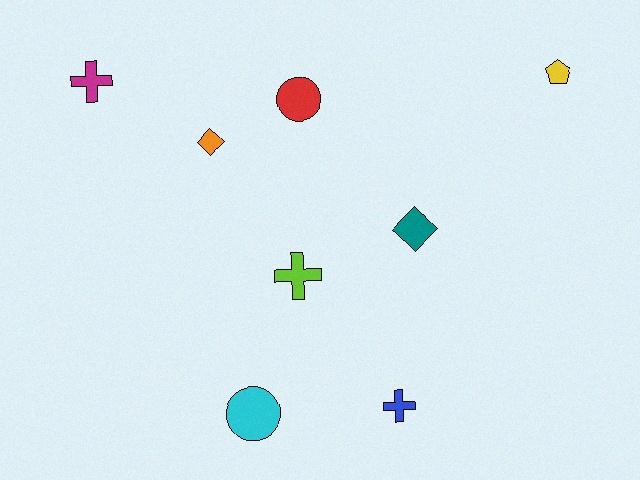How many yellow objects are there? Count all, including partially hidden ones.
There is 1 yellow object.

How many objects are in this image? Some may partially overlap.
There are 8 objects.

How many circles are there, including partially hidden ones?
There are 2 circles.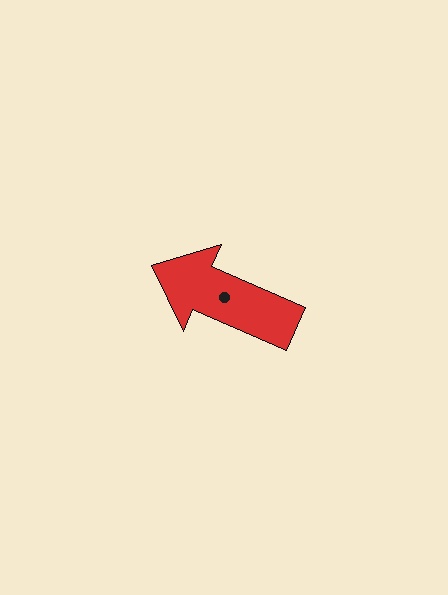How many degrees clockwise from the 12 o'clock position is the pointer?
Approximately 294 degrees.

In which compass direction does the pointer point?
Northwest.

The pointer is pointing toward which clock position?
Roughly 10 o'clock.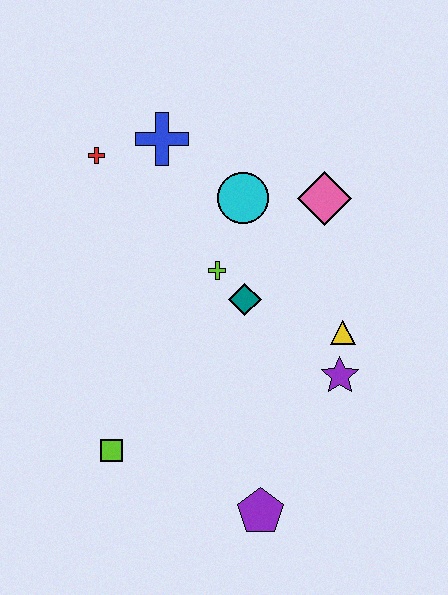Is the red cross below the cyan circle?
No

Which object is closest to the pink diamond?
The cyan circle is closest to the pink diamond.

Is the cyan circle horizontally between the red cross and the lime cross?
No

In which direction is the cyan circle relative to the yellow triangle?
The cyan circle is above the yellow triangle.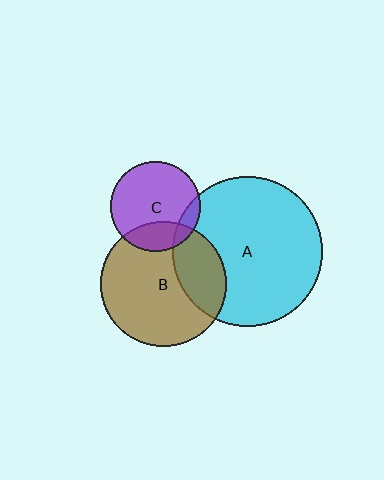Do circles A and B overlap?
Yes.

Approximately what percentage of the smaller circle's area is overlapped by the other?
Approximately 30%.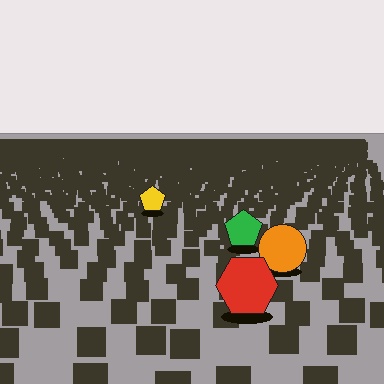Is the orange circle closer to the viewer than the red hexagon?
No. The red hexagon is closer — you can tell from the texture gradient: the ground texture is coarser near it.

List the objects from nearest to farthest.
From nearest to farthest: the red hexagon, the orange circle, the green pentagon, the yellow pentagon.